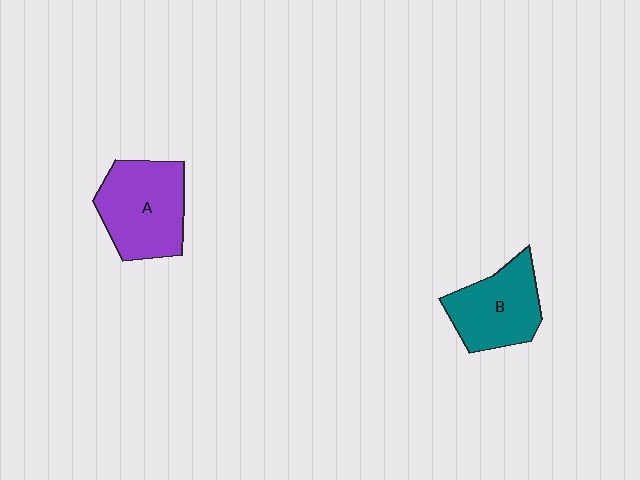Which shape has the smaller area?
Shape B (teal).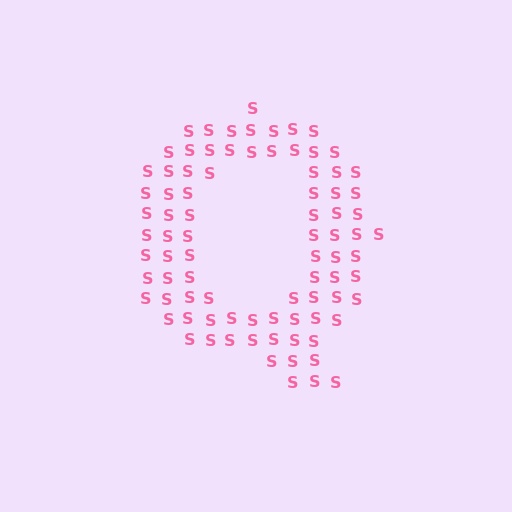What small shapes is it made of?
It is made of small letter S's.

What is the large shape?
The large shape is the letter Q.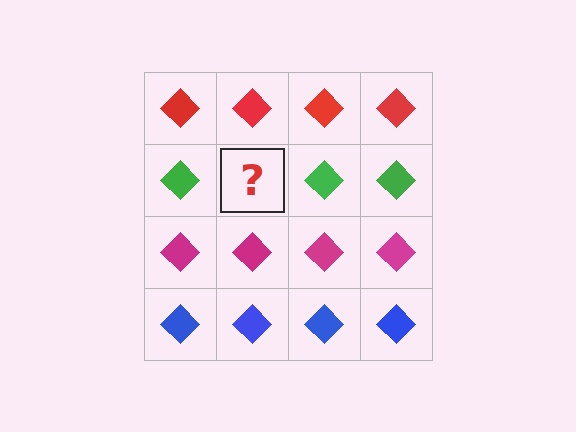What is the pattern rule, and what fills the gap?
The rule is that each row has a consistent color. The gap should be filled with a green diamond.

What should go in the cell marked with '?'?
The missing cell should contain a green diamond.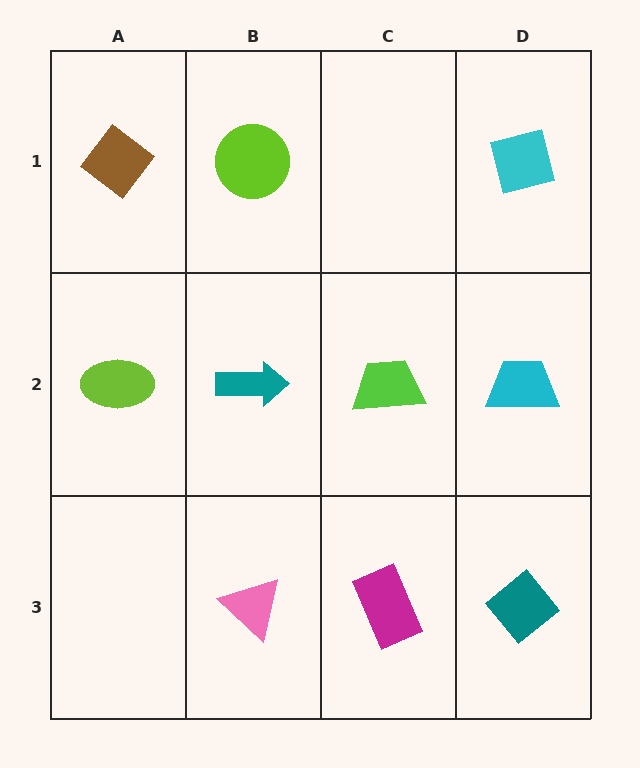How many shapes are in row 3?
3 shapes.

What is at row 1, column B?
A lime circle.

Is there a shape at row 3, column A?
No, that cell is empty.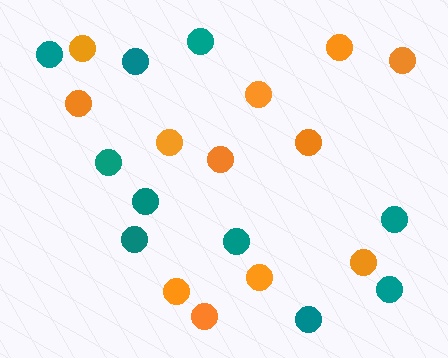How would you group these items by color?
There are 2 groups: one group of orange circles (12) and one group of teal circles (10).